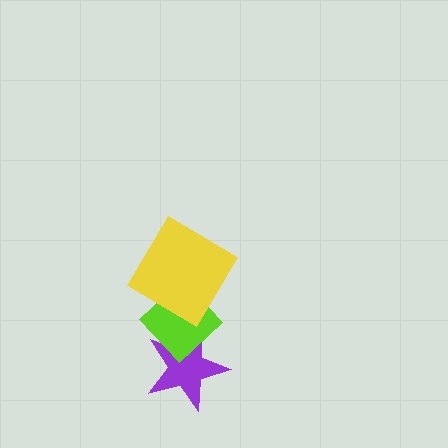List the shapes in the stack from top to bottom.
From top to bottom: the yellow diamond, the lime diamond, the purple star.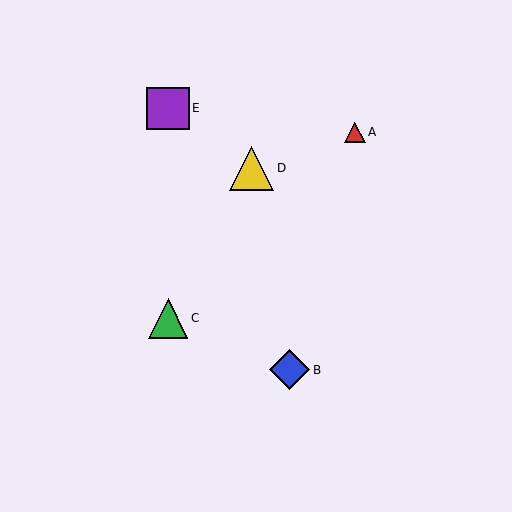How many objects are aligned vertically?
2 objects (C, E) are aligned vertically.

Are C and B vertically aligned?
No, C is at x≈168 and B is at x≈290.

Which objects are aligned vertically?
Objects C, E are aligned vertically.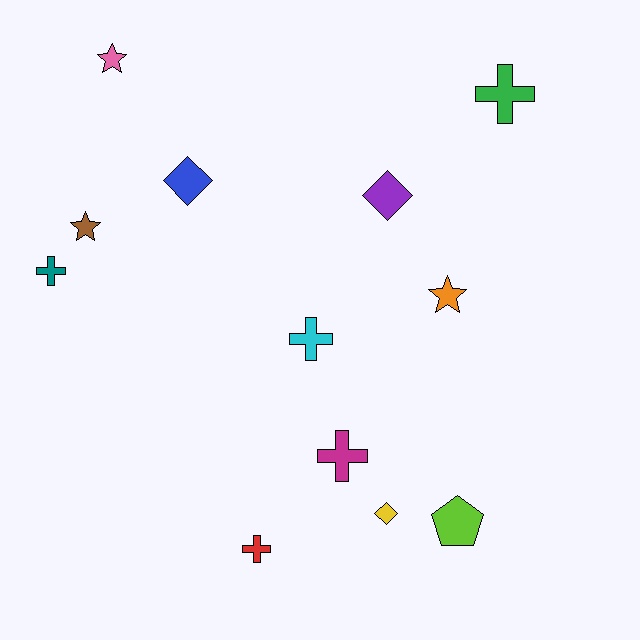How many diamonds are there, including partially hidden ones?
There are 3 diamonds.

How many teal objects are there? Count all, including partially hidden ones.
There is 1 teal object.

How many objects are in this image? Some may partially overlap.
There are 12 objects.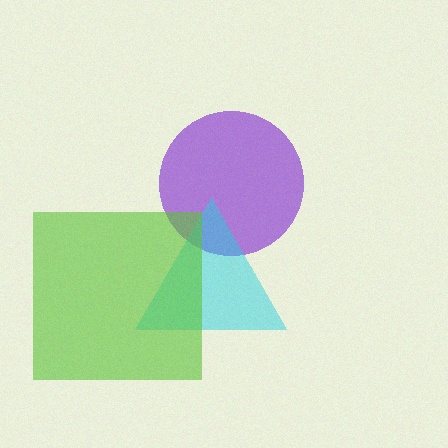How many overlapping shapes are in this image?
There are 3 overlapping shapes in the image.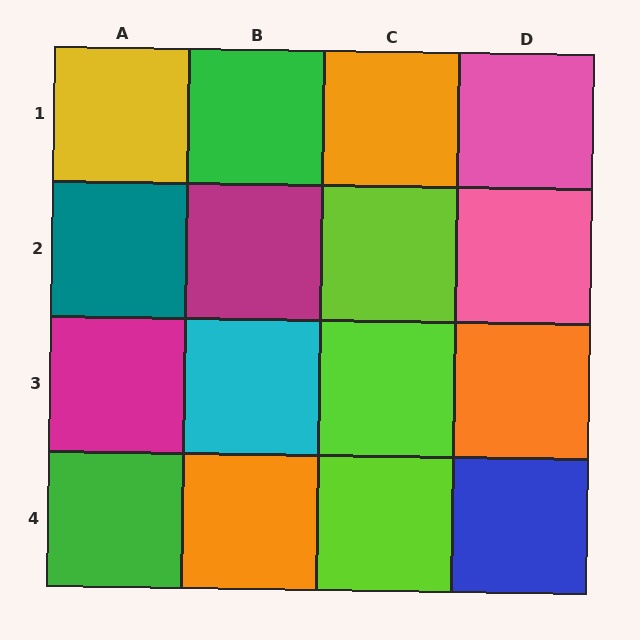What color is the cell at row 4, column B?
Orange.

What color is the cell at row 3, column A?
Magenta.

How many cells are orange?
3 cells are orange.